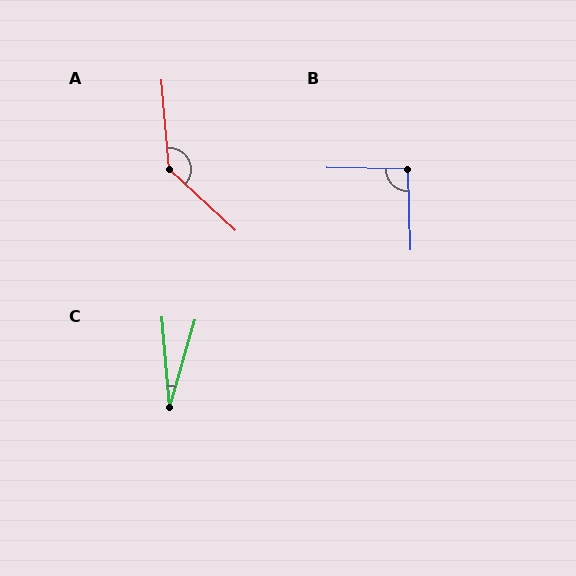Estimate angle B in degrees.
Approximately 93 degrees.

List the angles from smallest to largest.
C (21°), B (93°), A (138°).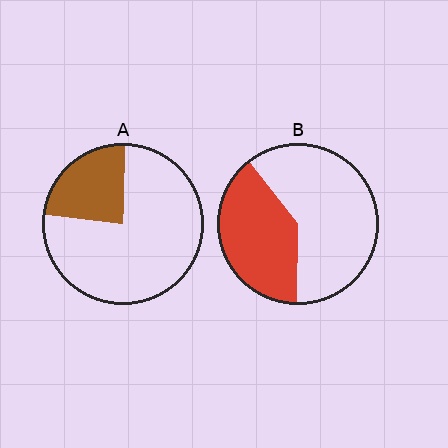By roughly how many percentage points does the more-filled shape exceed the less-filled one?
By roughly 15 percentage points (B over A).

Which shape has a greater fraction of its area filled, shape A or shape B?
Shape B.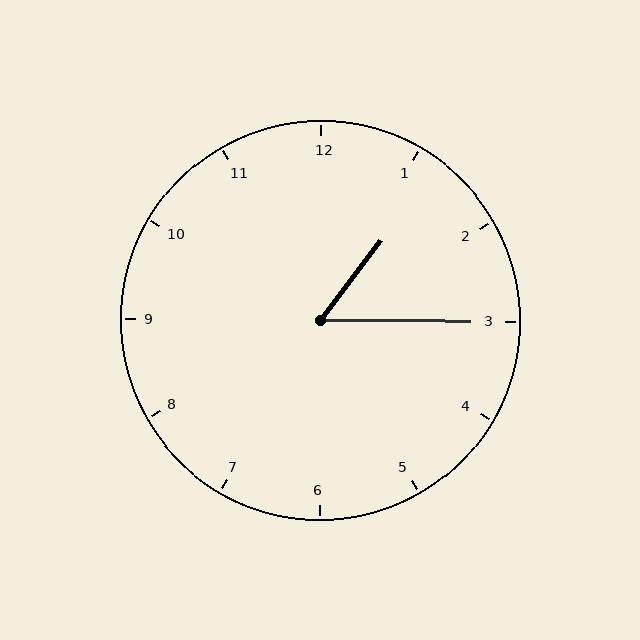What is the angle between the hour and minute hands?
Approximately 52 degrees.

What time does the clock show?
1:15.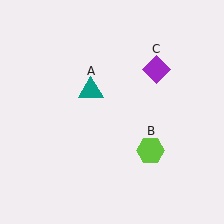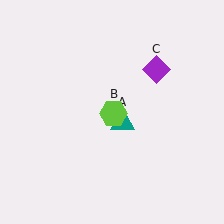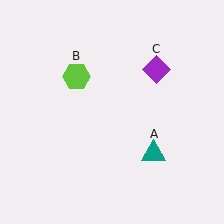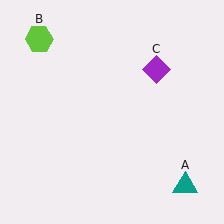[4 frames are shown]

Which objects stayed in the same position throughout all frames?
Purple diamond (object C) remained stationary.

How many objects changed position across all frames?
2 objects changed position: teal triangle (object A), lime hexagon (object B).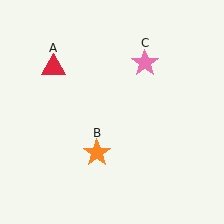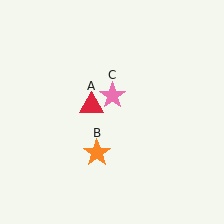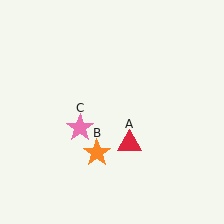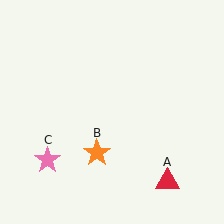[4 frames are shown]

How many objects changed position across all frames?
2 objects changed position: red triangle (object A), pink star (object C).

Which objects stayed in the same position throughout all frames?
Orange star (object B) remained stationary.